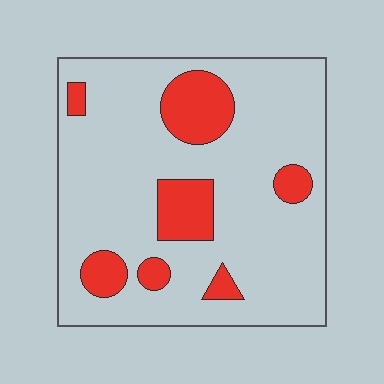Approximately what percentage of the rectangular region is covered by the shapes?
Approximately 20%.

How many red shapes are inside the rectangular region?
7.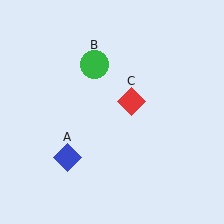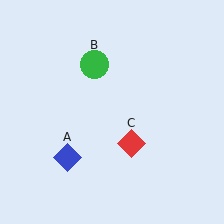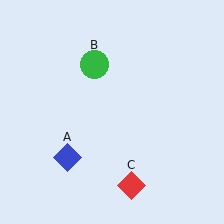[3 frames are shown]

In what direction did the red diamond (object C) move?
The red diamond (object C) moved down.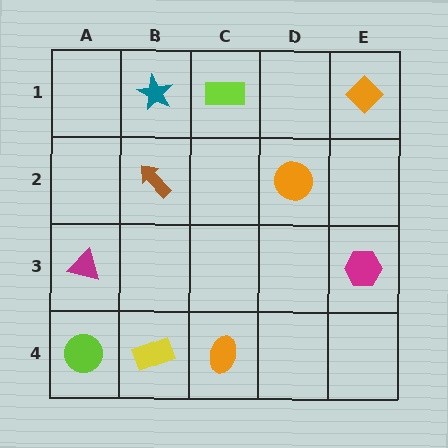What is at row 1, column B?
A teal star.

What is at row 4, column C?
An orange ellipse.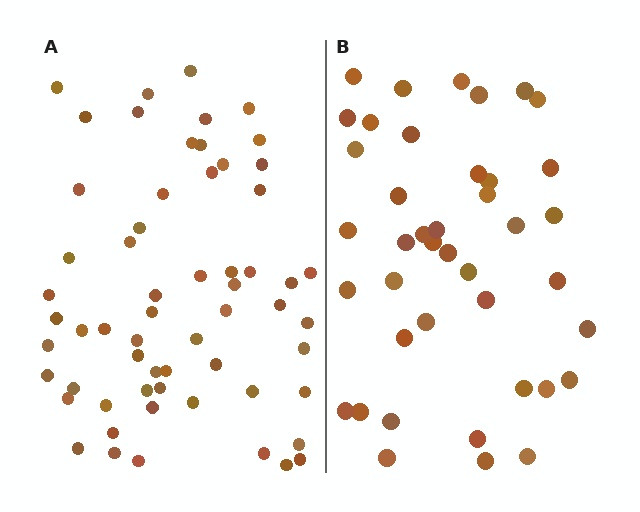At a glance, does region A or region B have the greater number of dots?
Region A (the left region) has more dots.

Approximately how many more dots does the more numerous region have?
Region A has approximately 20 more dots than region B.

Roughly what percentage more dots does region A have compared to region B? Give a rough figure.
About 45% more.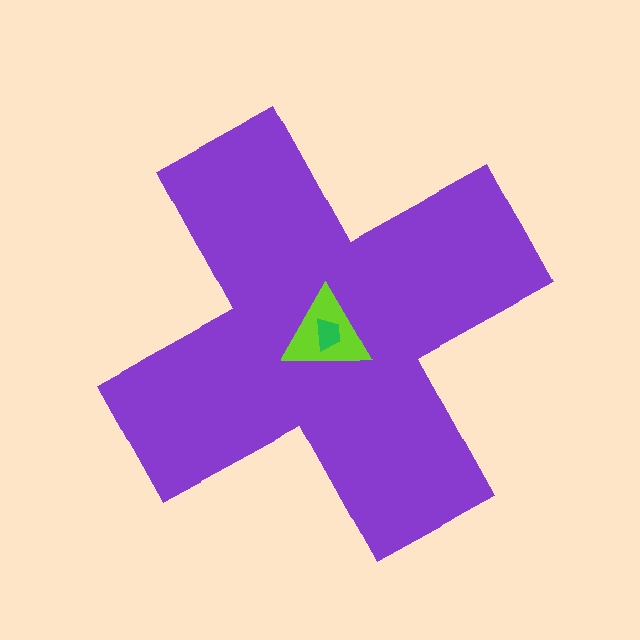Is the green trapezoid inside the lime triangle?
Yes.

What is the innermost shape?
The green trapezoid.